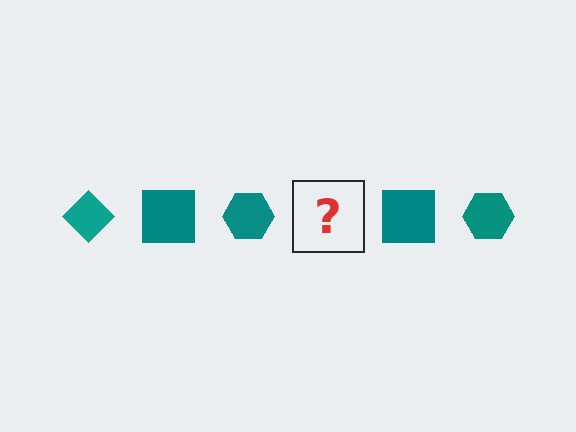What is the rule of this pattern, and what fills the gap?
The rule is that the pattern cycles through diamond, square, hexagon shapes in teal. The gap should be filled with a teal diamond.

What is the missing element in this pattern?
The missing element is a teal diamond.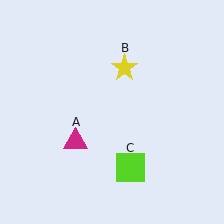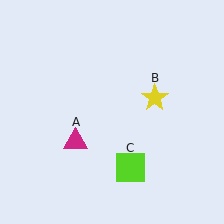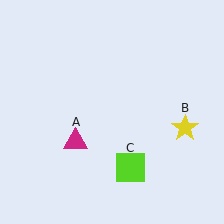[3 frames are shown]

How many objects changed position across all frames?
1 object changed position: yellow star (object B).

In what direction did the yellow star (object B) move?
The yellow star (object B) moved down and to the right.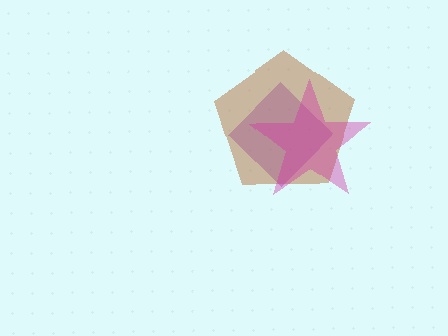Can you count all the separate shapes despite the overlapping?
Yes, there are 3 separate shapes.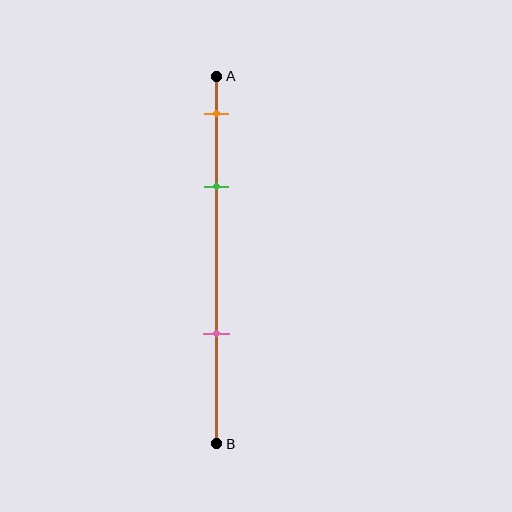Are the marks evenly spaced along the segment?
No, the marks are not evenly spaced.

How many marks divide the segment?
There are 3 marks dividing the segment.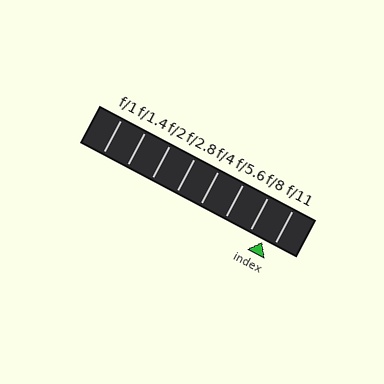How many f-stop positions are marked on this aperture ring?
There are 8 f-stop positions marked.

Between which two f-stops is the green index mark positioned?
The index mark is between f/8 and f/11.